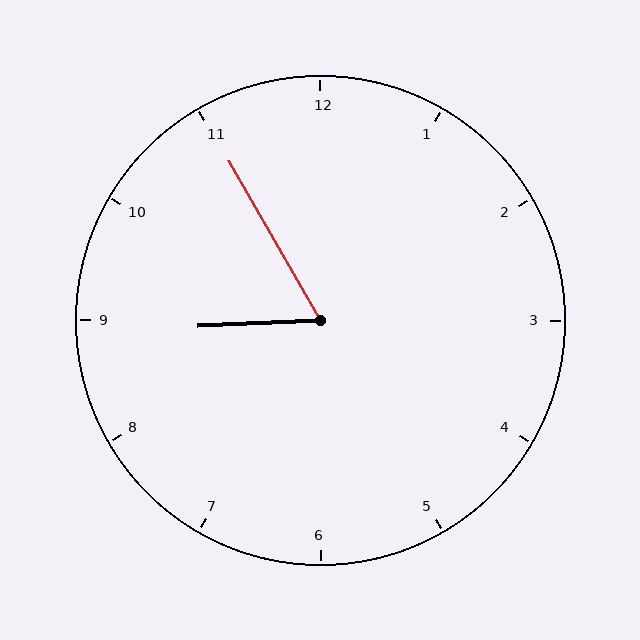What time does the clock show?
8:55.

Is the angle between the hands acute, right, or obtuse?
It is acute.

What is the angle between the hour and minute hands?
Approximately 62 degrees.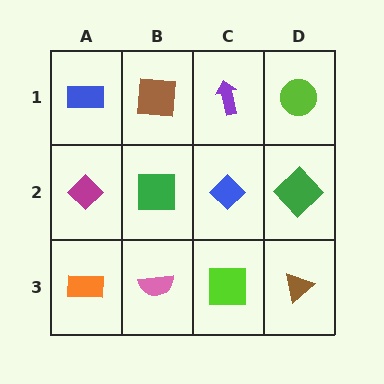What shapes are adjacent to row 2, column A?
A blue rectangle (row 1, column A), an orange rectangle (row 3, column A), a green square (row 2, column B).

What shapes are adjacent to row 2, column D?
A lime circle (row 1, column D), a brown triangle (row 3, column D), a blue diamond (row 2, column C).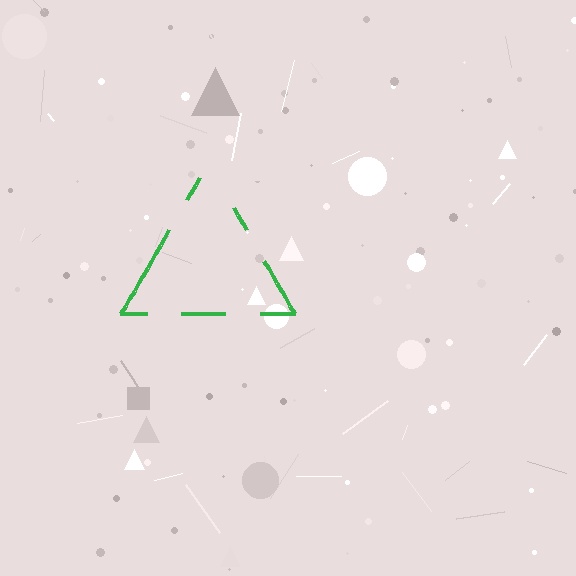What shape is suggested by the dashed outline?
The dashed outline suggests a triangle.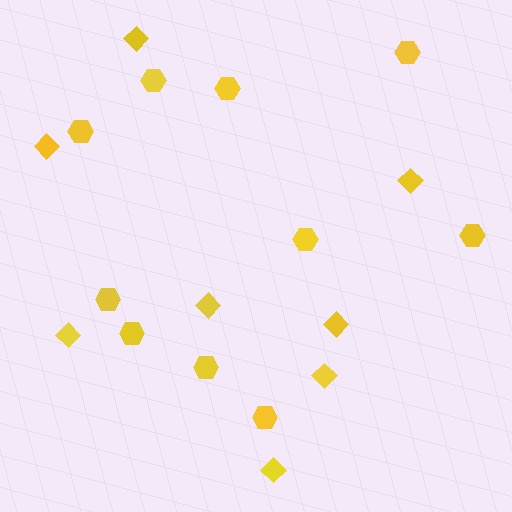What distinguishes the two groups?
There are 2 groups: one group of hexagons (10) and one group of diamonds (8).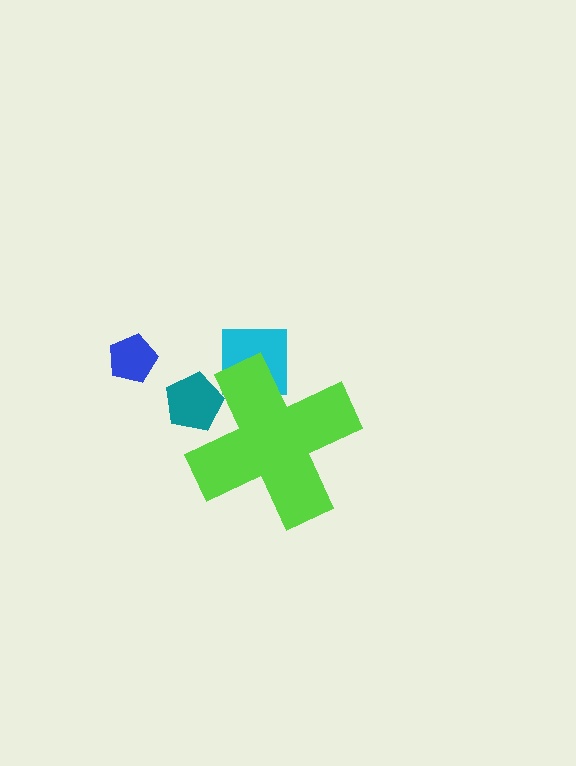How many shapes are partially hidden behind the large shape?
2 shapes are partially hidden.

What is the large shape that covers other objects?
A lime cross.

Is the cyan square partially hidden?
Yes, the cyan square is partially hidden behind the lime cross.